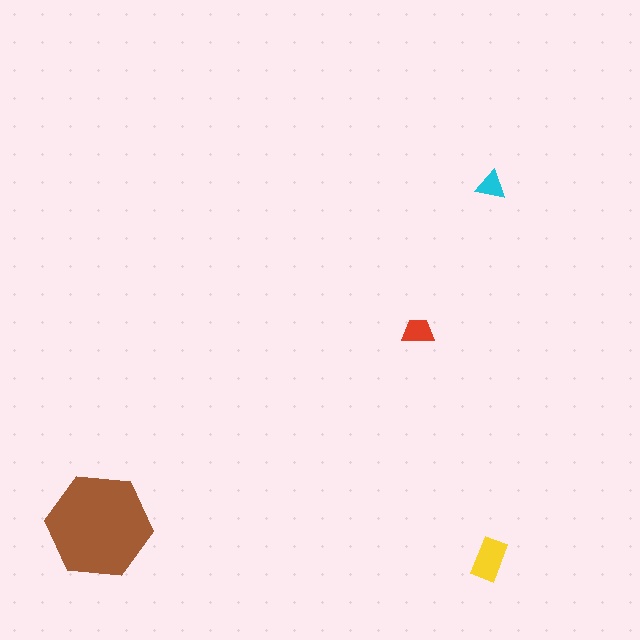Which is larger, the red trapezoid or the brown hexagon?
The brown hexagon.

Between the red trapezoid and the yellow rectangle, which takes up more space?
The yellow rectangle.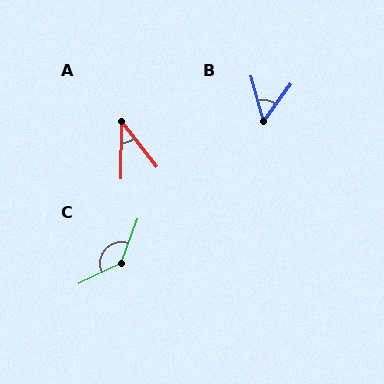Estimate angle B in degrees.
Approximately 51 degrees.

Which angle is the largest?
C, at approximately 136 degrees.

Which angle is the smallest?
A, at approximately 39 degrees.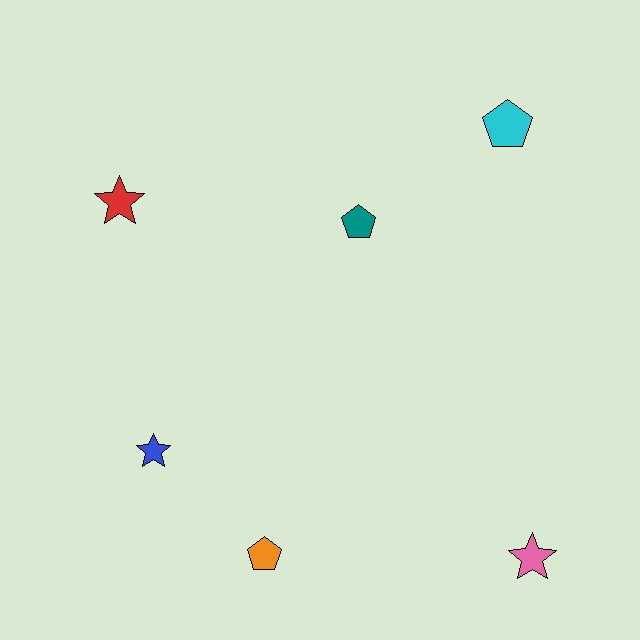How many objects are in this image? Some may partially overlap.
There are 6 objects.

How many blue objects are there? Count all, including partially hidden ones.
There is 1 blue object.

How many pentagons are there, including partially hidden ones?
There are 3 pentagons.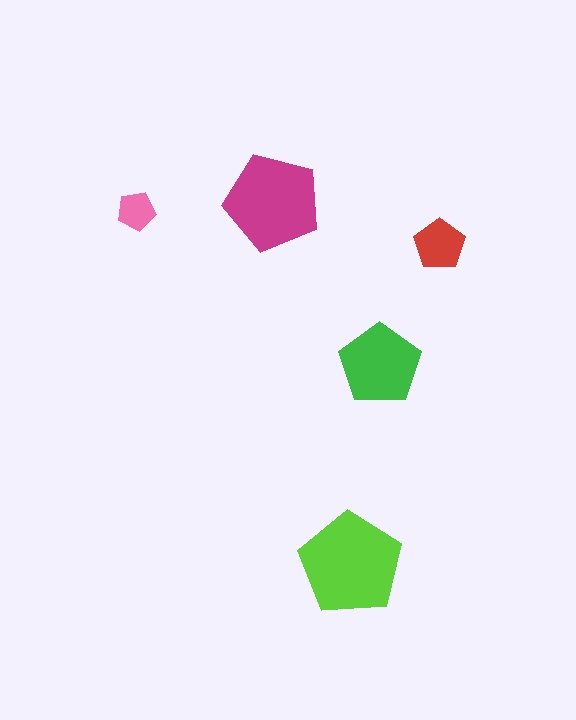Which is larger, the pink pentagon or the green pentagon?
The green one.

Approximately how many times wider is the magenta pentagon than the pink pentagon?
About 2.5 times wider.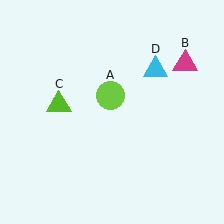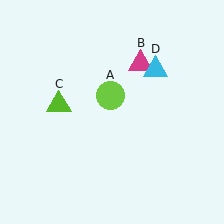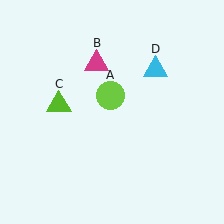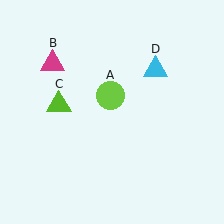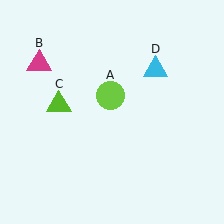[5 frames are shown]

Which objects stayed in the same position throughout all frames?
Lime circle (object A) and lime triangle (object C) and cyan triangle (object D) remained stationary.